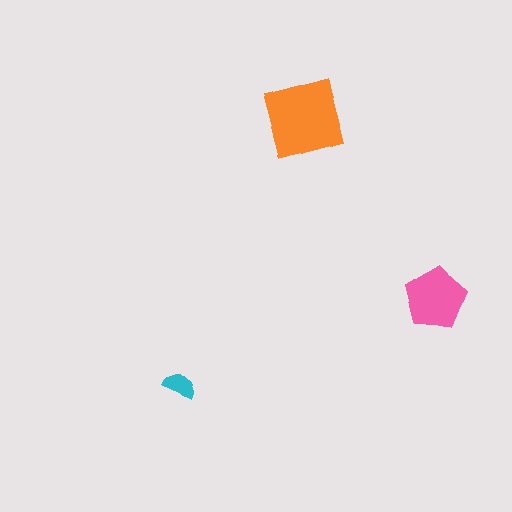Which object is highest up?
The orange square is topmost.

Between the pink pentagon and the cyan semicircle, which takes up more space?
The pink pentagon.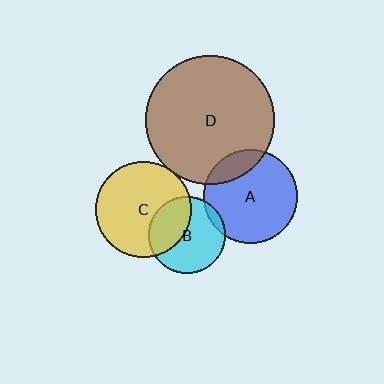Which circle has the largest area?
Circle D (brown).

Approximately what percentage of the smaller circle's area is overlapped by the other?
Approximately 5%.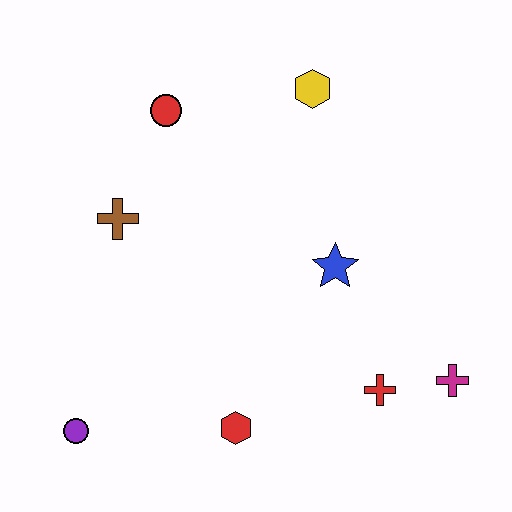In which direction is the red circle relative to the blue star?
The red circle is to the left of the blue star.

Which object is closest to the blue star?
The red cross is closest to the blue star.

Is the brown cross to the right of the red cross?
No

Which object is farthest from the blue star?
The purple circle is farthest from the blue star.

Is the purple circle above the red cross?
No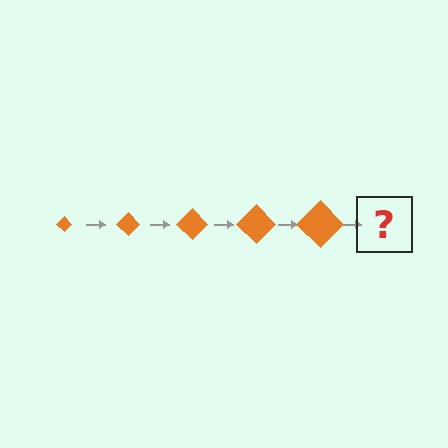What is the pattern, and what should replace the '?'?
The pattern is that the diamond gets progressively larger each step. The '?' should be an orange diamond, larger than the previous one.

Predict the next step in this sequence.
The next step is an orange diamond, larger than the previous one.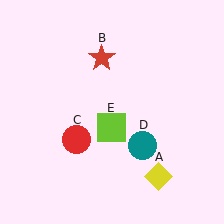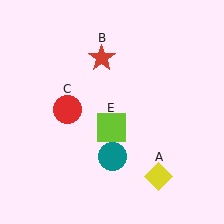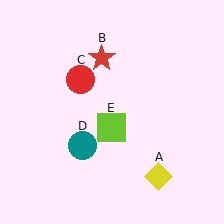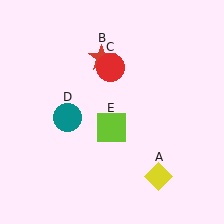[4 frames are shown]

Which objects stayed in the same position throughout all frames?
Yellow diamond (object A) and red star (object B) and lime square (object E) remained stationary.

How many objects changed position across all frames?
2 objects changed position: red circle (object C), teal circle (object D).